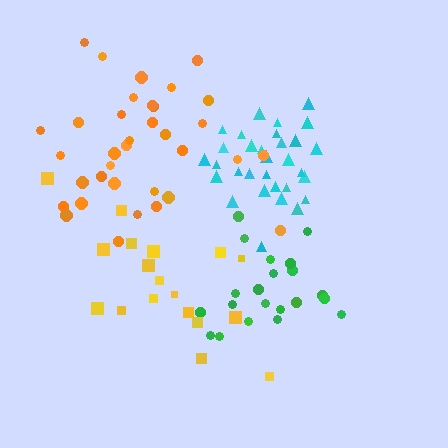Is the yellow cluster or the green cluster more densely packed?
Green.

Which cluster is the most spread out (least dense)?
Yellow.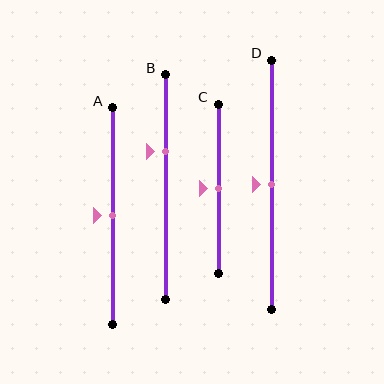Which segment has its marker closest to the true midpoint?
Segment A has its marker closest to the true midpoint.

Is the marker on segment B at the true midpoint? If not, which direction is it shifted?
No, the marker on segment B is shifted upward by about 16% of the segment length.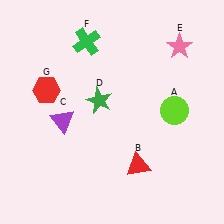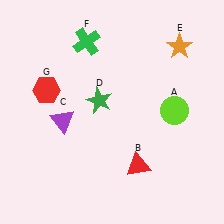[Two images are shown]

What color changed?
The star (E) changed from pink in Image 1 to orange in Image 2.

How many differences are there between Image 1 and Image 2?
There is 1 difference between the two images.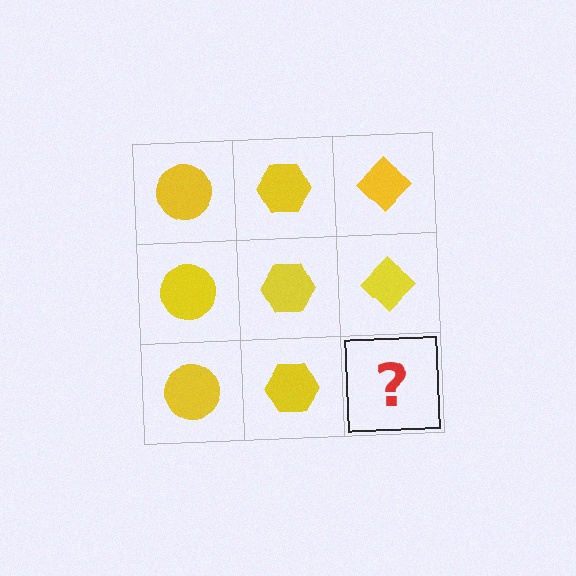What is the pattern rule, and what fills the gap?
The rule is that each column has a consistent shape. The gap should be filled with a yellow diamond.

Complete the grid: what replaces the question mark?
The question mark should be replaced with a yellow diamond.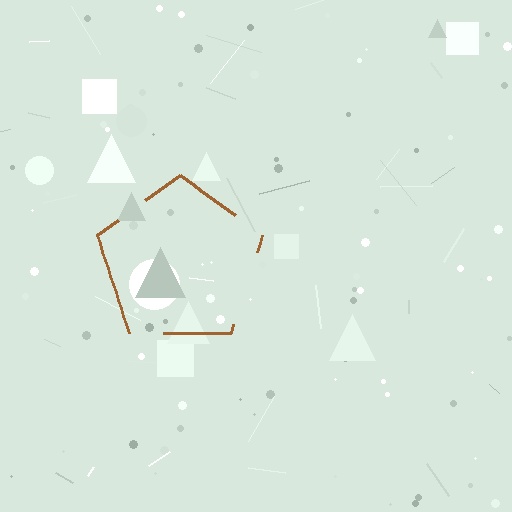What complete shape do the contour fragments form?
The contour fragments form a pentagon.